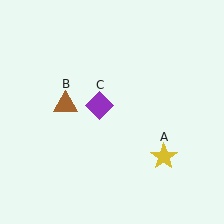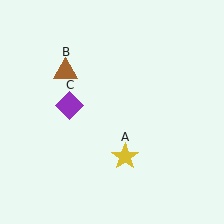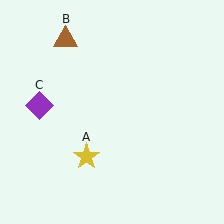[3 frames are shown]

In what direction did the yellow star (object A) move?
The yellow star (object A) moved left.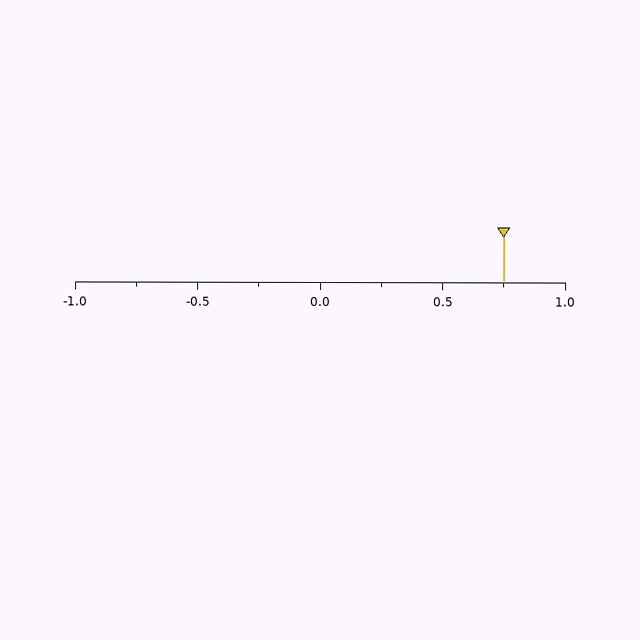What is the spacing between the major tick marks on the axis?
The major ticks are spaced 0.5 apart.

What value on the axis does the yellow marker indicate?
The marker indicates approximately 0.75.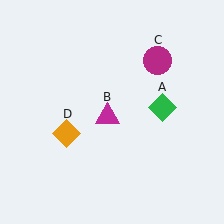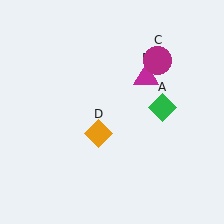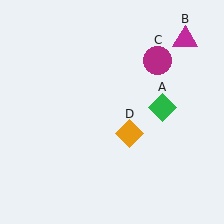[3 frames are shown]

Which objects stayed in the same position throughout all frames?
Green diamond (object A) and magenta circle (object C) remained stationary.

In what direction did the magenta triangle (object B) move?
The magenta triangle (object B) moved up and to the right.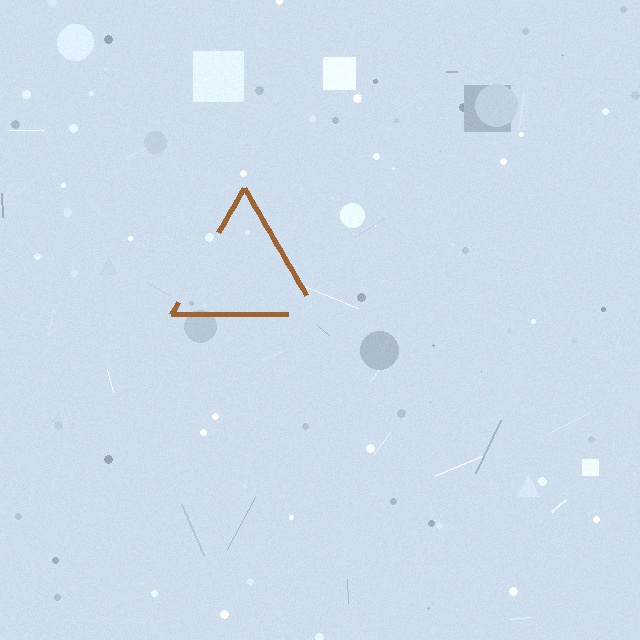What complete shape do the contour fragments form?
The contour fragments form a triangle.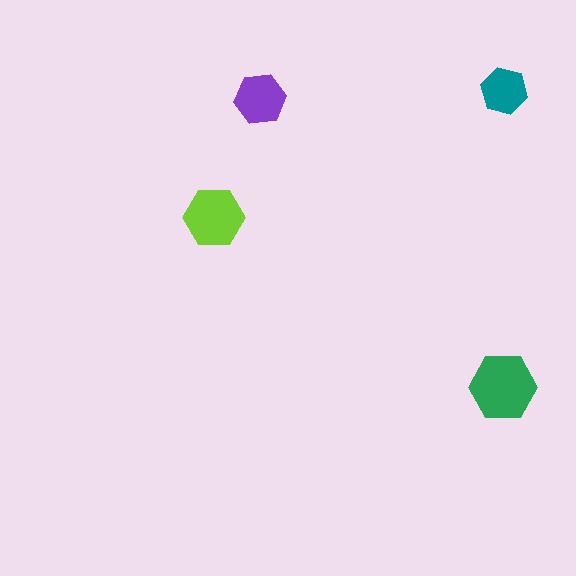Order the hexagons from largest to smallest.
the green one, the lime one, the purple one, the teal one.